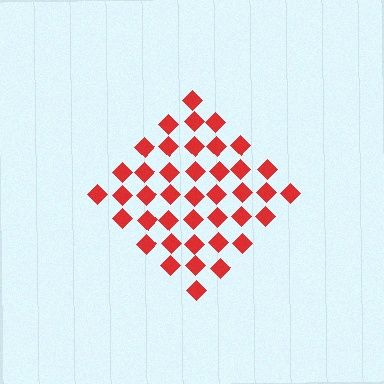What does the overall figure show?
The overall figure shows a diamond.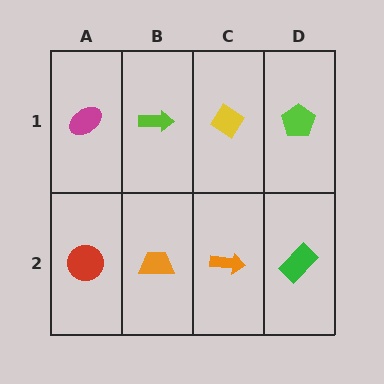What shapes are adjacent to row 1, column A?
A red circle (row 2, column A), a lime arrow (row 1, column B).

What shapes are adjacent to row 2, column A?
A magenta ellipse (row 1, column A), an orange trapezoid (row 2, column B).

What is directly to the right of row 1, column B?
A yellow diamond.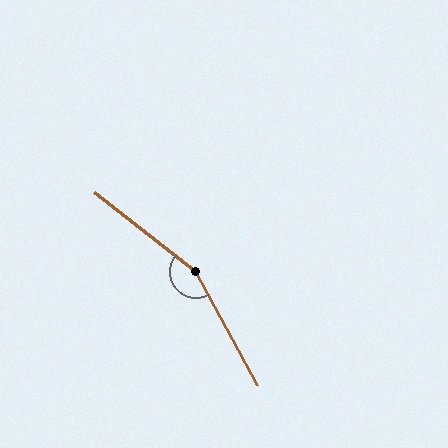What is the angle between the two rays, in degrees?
Approximately 156 degrees.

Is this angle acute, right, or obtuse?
It is obtuse.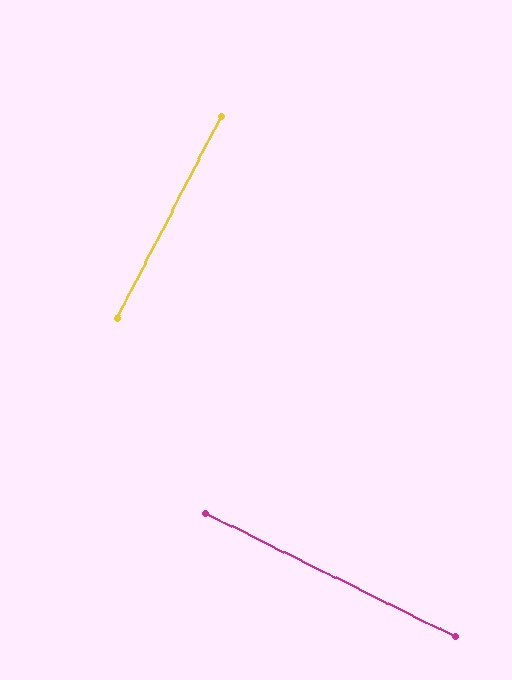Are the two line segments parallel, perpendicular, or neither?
Perpendicular — they meet at approximately 89°.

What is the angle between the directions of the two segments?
Approximately 89 degrees.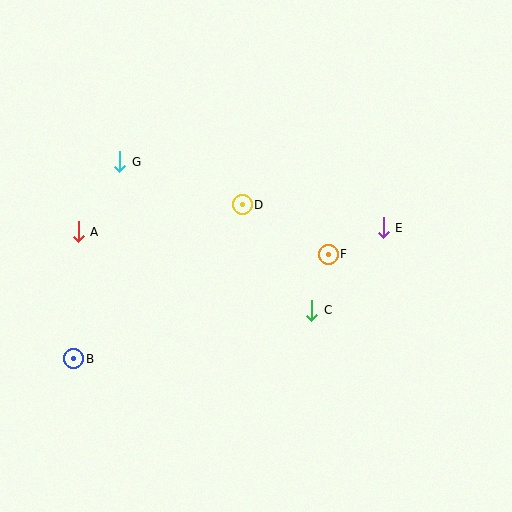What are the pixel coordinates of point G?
Point G is at (120, 162).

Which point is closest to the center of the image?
Point D at (242, 205) is closest to the center.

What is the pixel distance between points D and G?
The distance between D and G is 130 pixels.